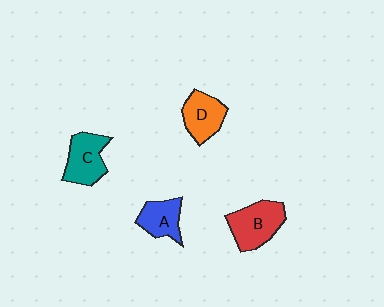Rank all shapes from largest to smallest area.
From largest to smallest: B (red), C (teal), D (orange), A (blue).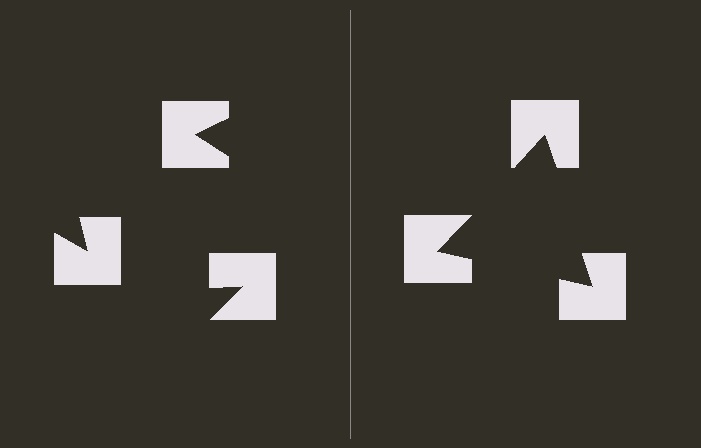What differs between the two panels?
The notched squares are positioned identically on both sides; only the wedge orientations differ. On the right they align to a triangle; on the left they are misaligned.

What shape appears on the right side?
An illusory triangle.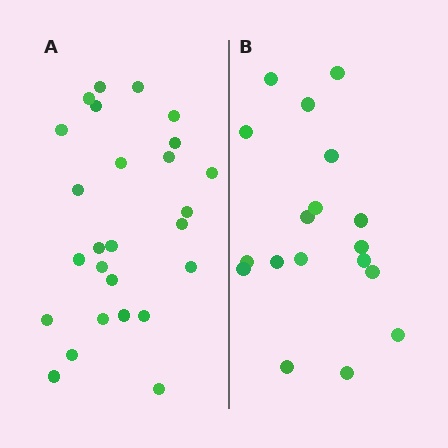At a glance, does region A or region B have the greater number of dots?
Region A (the left region) has more dots.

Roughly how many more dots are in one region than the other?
Region A has roughly 8 or so more dots than region B.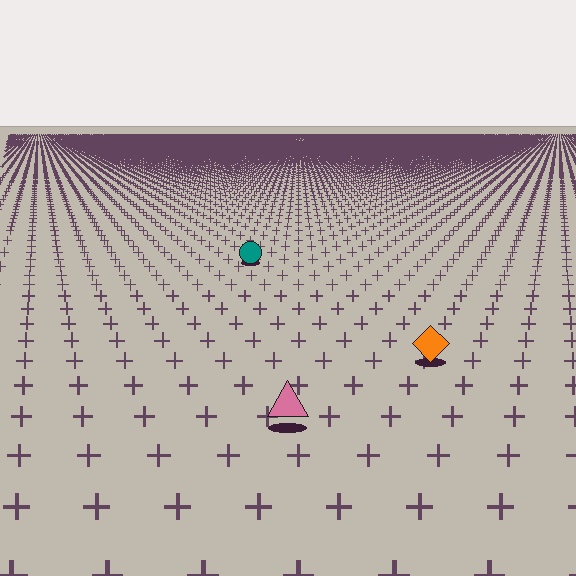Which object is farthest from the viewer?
The teal circle is farthest from the viewer. It appears smaller and the ground texture around it is denser.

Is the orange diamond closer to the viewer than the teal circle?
Yes. The orange diamond is closer — you can tell from the texture gradient: the ground texture is coarser near it.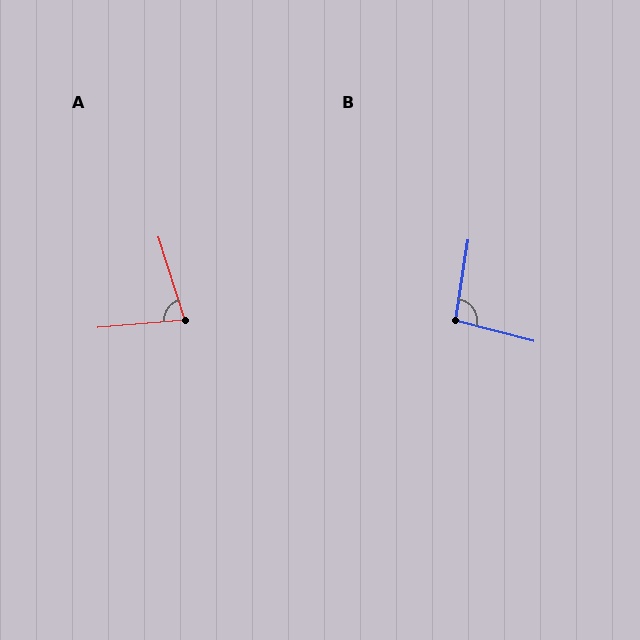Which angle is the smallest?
A, at approximately 77 degrees.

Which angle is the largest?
B, at approximately 96 degrees.